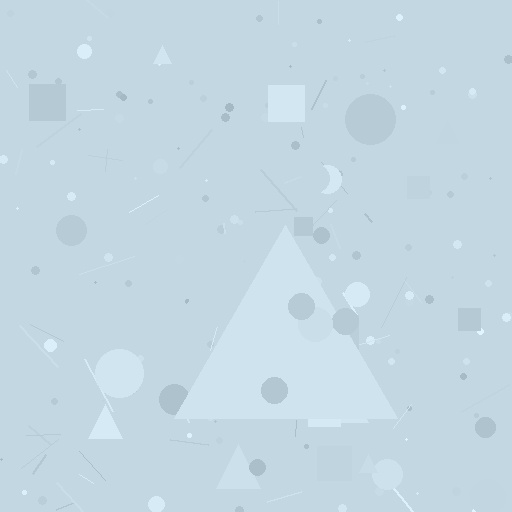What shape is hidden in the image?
A triangle is hidden in the image.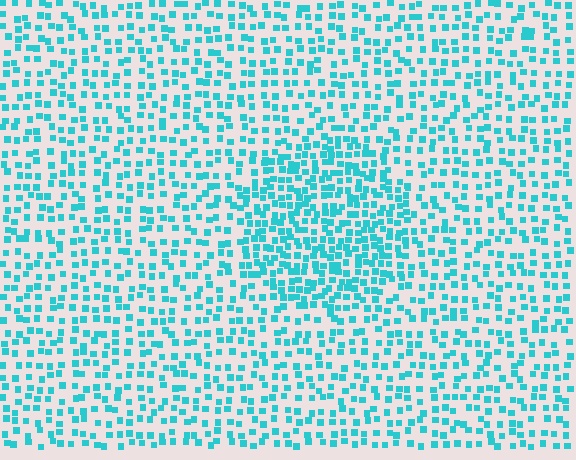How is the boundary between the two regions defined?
The boundary is defined by a change in element density (approximately 1.8x ratio). All elements are the same color, size, and shape.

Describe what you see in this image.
The image contains small cyan elements arranged at two different densities. A circle-shaped region is visible where the elements are more densely packed than the surrounding area.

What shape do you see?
I see a circle.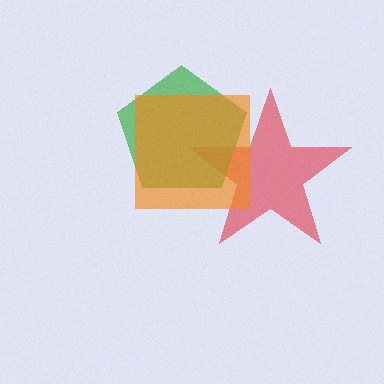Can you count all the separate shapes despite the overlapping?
Yes, there are 3 separate shapes.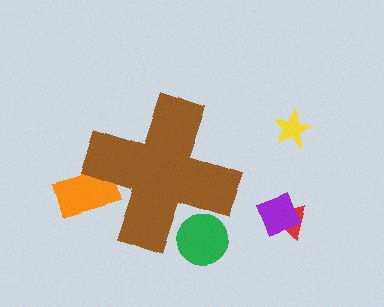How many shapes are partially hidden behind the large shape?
2 shapes are partially hidden.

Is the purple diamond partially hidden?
No, the purple diamond is fully visible.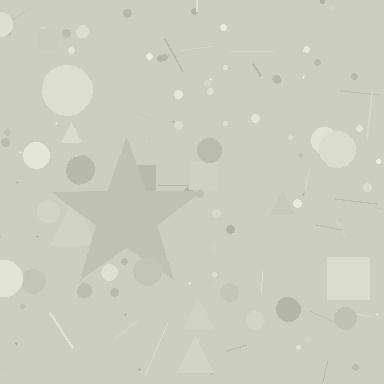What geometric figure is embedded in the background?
A star is embedded in the background.